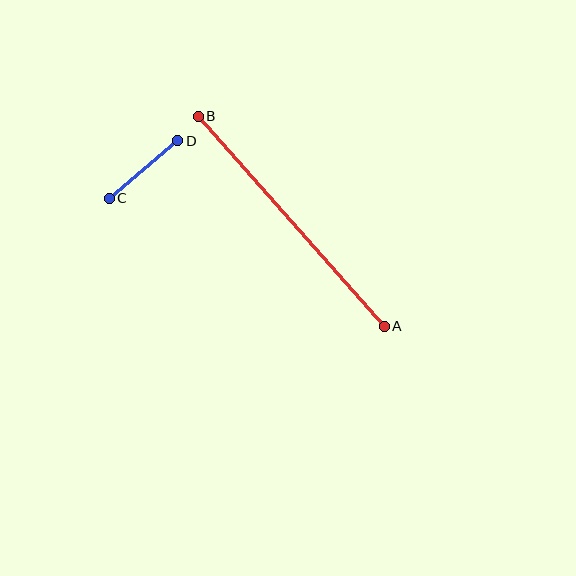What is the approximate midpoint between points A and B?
The midpoint is at approximately (291, 221) pixels.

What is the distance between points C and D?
The distance is approximately 90 pixels.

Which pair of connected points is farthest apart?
Points A and B are farthest apart.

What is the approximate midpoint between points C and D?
The midpoint is at approximately (143, 170) pixels.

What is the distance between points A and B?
The distance is approximately 281 pixels.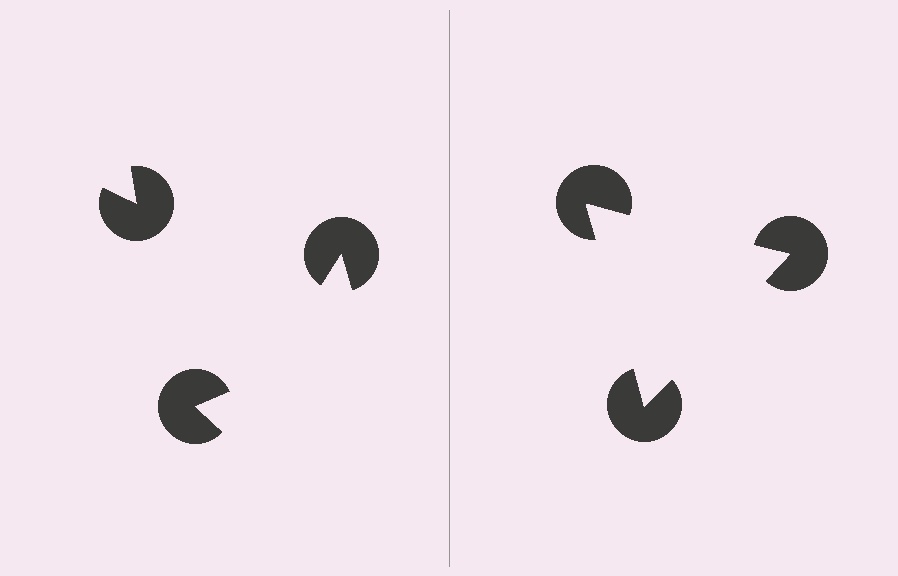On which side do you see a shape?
An illusory triangle appears on the right side. On the left side the wedge cuts are rotated, so no coherent shape forms.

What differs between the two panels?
The pac-man discs are positioned identically on both sides; only the wedge orientations differ. On the right they align to a triangle; on the left they are misaligned.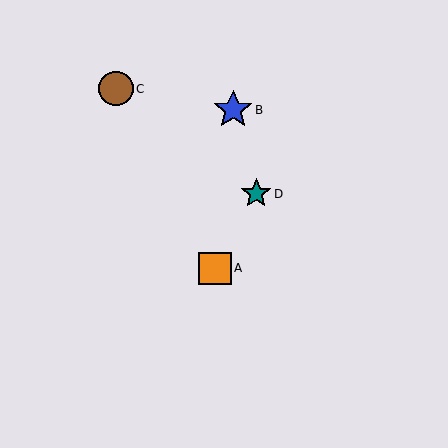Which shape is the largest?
The blue star (labeled B) is the largest.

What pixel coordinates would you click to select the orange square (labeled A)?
Click at (215, 268) to select the orange square A.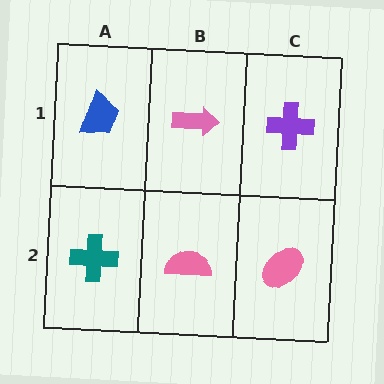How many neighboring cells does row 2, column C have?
2.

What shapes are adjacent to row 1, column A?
A teal cross (row 2, column A), a pink arrow (row 1, column B).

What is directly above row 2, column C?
A purple cross.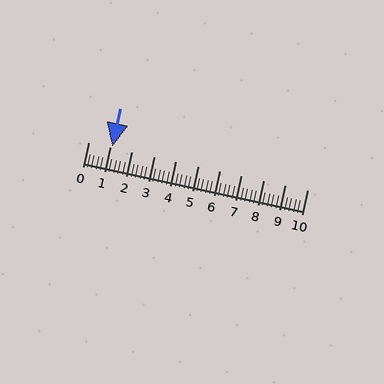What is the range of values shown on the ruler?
The ruler shows values from 0 to 10.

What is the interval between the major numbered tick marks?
The major tick marks are spaced 1 units apart.